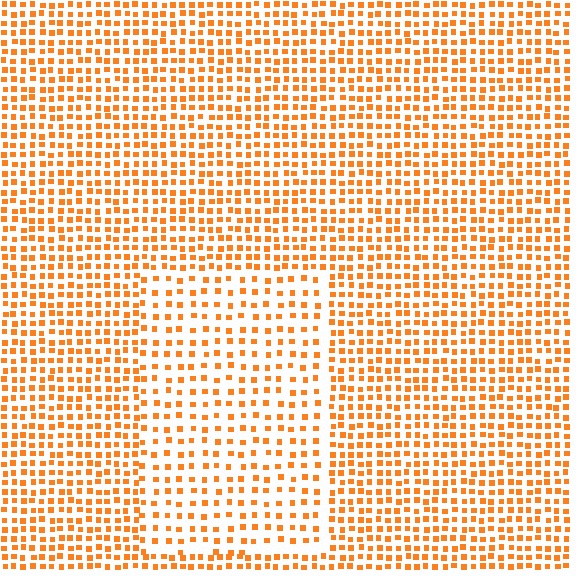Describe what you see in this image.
The image contains small orange elements arranged at two different densities. A rectangle-shaped region is visible where the elements are less densely packed than the surrounding area.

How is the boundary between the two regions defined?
The boundary is defined by a change in element density (approximately 1.8x ratio). All elements are the same color, size, and shape.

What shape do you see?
I see a rectangle.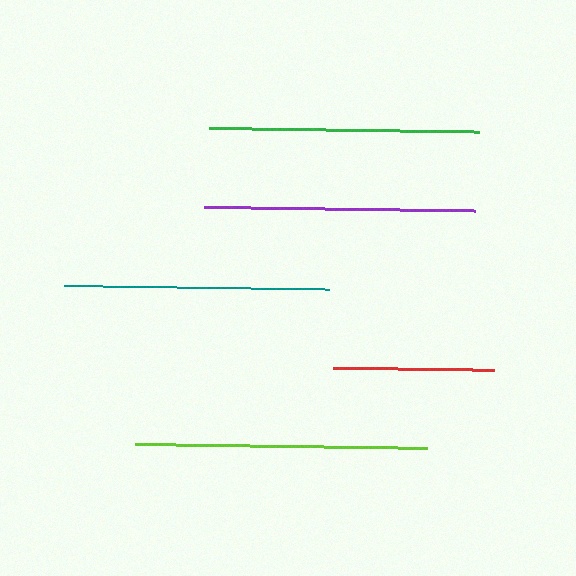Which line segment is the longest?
The lime line is the longest at approximately 292 pixels.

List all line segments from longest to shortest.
From longest to shortest: lime, purple, green, teal, red.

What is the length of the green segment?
The green segment is approximately 270 pixels long.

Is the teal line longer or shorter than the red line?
The teal line is longer than the red line.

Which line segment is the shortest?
The red line is the shortest at approximately 160 pixels.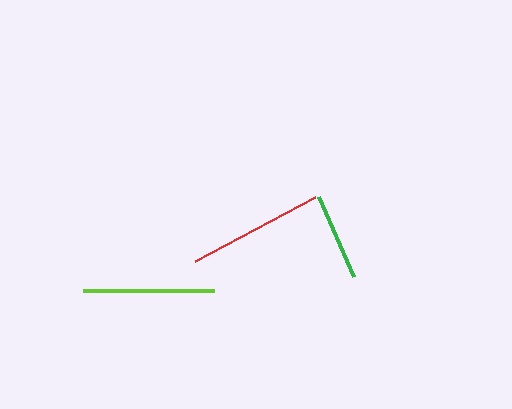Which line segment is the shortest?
The green line is the shortest at approximately 87 pixels.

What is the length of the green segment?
The green segment is approximately 87 pixels long.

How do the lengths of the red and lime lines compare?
The red and lime lines are approximately the same length.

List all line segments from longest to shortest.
From longest to shortest: red, lime, green.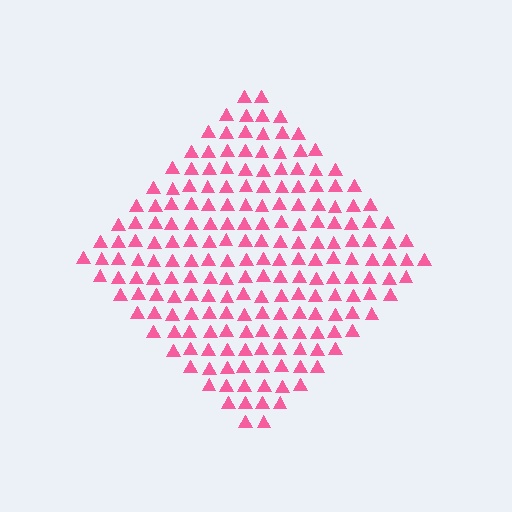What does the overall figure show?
The overall figure shows a diamond.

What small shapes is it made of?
It is made of small triangles.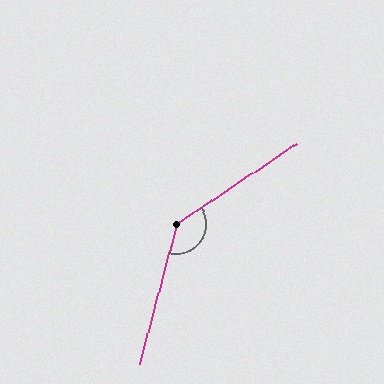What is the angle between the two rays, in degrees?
Approximately 139 degrees.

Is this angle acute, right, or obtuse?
It is obtuse.